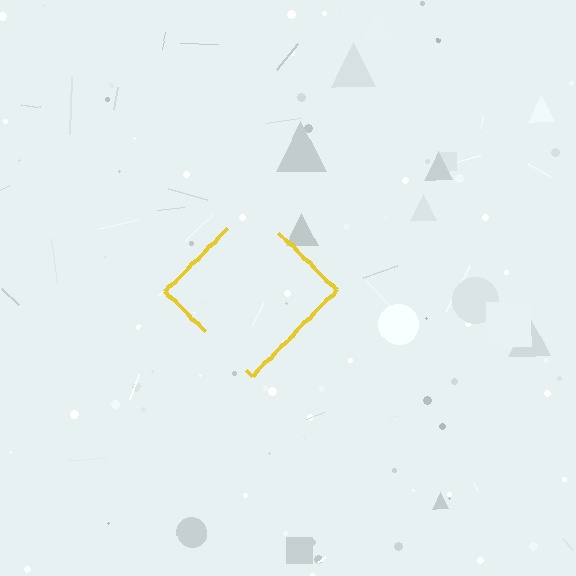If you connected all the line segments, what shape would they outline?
They would outline a diamond.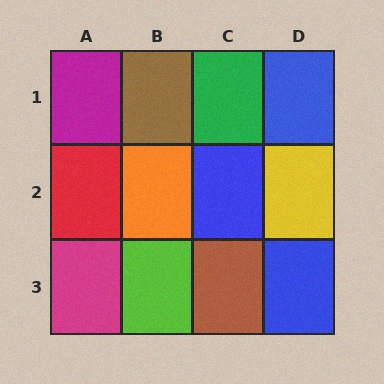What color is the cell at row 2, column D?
Yellow.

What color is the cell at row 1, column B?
Brown.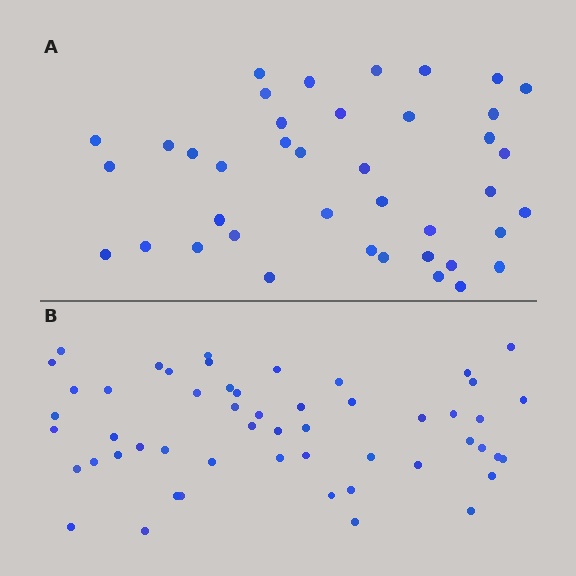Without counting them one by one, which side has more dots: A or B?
Region B (the bottom region) has more dots.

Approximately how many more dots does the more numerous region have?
Region B has approximately 15 more dots than region A.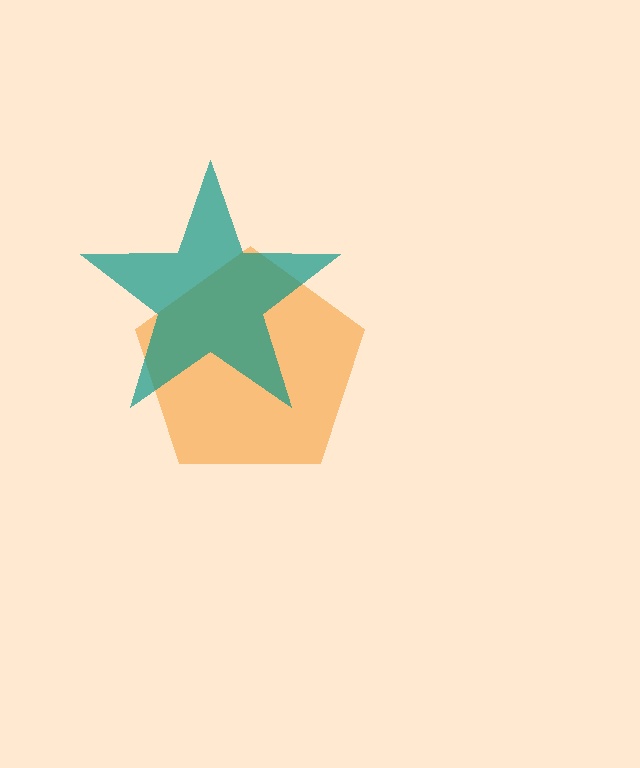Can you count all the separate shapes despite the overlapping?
Yes, there are 2 separate shapes.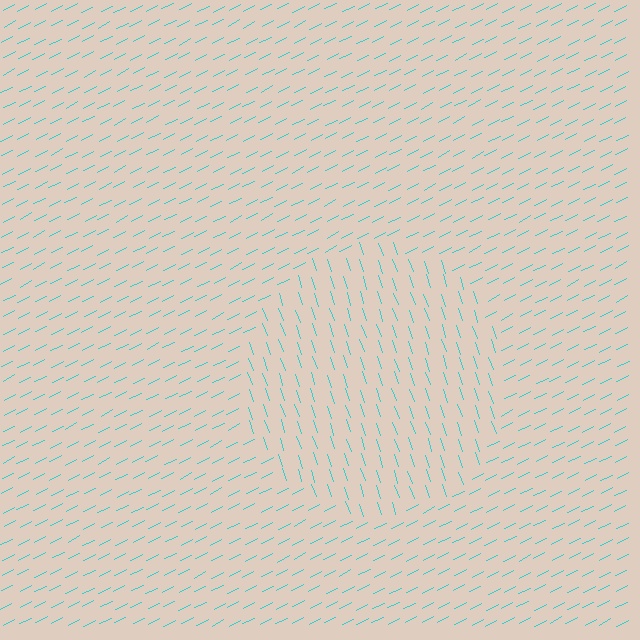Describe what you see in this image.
The image is filled with small cyan line segments. A circle region in the image has lines oriented differently from the surrounding lines, creating a visible texture boundary.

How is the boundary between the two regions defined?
The boundary is defined purely by a change in line orientation (approximately 82 degrees difference). All lines are the same color and thickness.